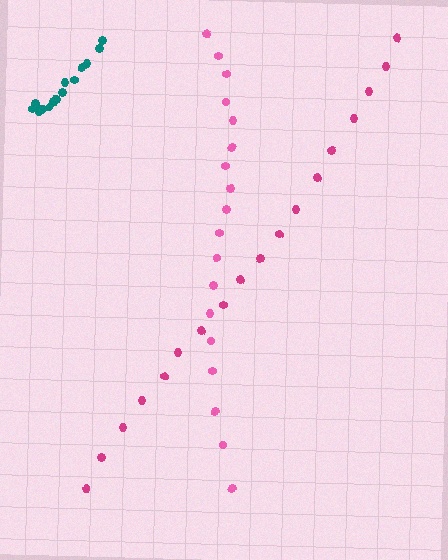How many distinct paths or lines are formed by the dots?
There are 3 distinct paths.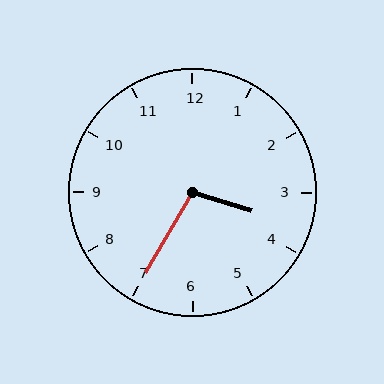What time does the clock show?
3:35.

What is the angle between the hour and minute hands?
Approximately 102 degrees.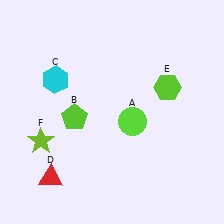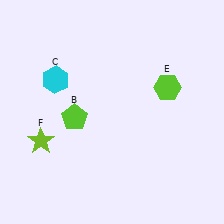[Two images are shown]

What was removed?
The lime circle (A), the red triangle (D) were removed in Image 2.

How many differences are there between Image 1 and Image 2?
There are 2 differences between the two images.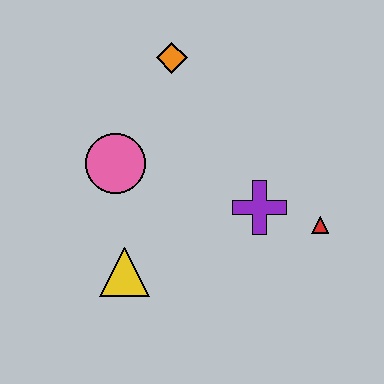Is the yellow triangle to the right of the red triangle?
No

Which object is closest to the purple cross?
The red triangle is closest to the purple cross.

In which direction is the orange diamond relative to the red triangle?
The orange diamond is above the red triangle.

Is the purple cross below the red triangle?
No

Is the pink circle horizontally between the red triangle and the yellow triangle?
No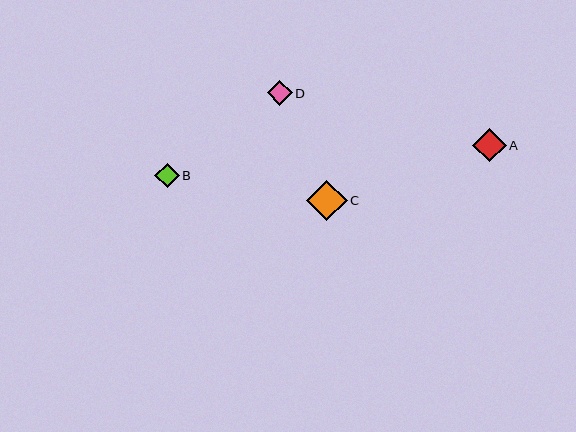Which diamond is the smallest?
Diamond B is the smallest with a size of approximately 24 pixels.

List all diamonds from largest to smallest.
From largest to smallest: C, A, D, B.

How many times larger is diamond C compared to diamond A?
Diamond C is approximately 1.2 times the size of diamond A.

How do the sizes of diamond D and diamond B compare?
Diamond D and diamond B are approximately the same size.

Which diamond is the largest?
Diamond C is the largest with a size of approximately 41 pixels.